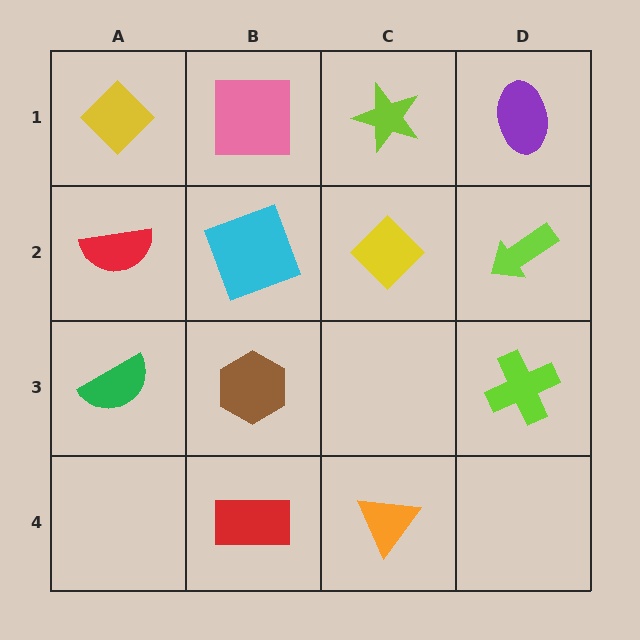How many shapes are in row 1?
4 shapes.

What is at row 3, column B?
A brown hexagon.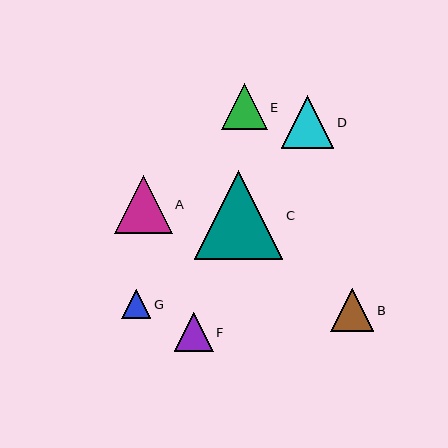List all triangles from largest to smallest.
From largest to smallest: C, A, D, E, B, F, G.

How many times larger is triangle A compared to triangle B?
Triangle A is approximately 1.3 times the size of triangle B.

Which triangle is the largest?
Triangle C is the largest with a size of approximately 88 pixels.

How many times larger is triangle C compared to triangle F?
Triangle C is approximately 2.3 times the size of triangle F.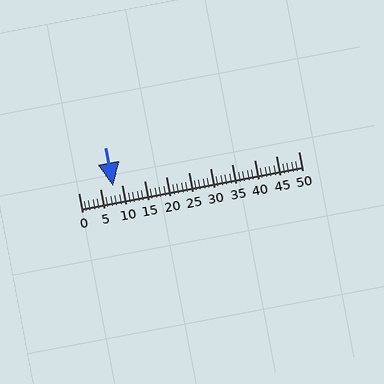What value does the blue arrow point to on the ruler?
The blue arrow points to approximately 8.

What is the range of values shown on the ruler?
The ruler shows values from 0 to 50.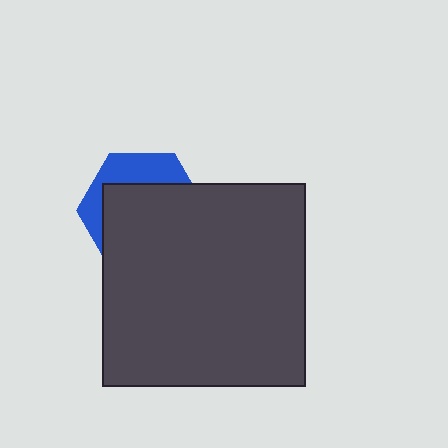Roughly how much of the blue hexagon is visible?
A small part of it is visible (roughly 31%).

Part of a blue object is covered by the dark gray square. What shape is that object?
It is a hexagon.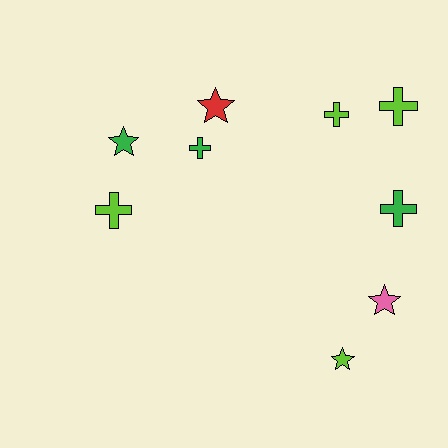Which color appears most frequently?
Lime, with 4 objects.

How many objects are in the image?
There are 9 objects.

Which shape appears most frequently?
Cross, with 5 objects.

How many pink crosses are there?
There are no pink crosses.